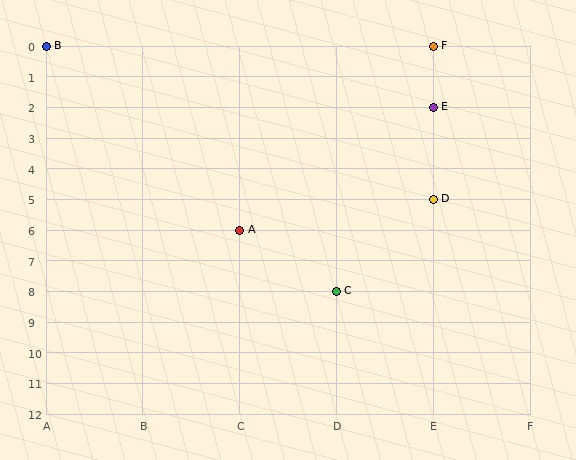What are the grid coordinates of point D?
Point D is at grid coordinates (E, 5).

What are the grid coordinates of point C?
Point C is at grid coordinates (D, 8).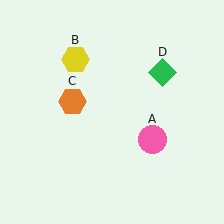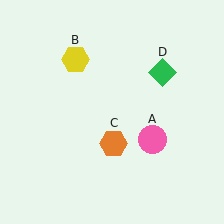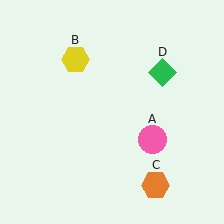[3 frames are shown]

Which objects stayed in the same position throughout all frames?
Pink circle (object A) and yellow hexagon (object B) and green diamond (object D) remained stationary.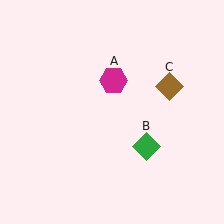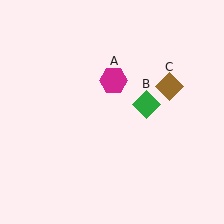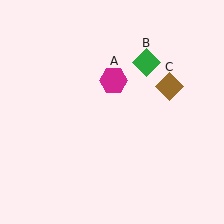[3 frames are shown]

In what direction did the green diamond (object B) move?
The green diamond (object B) moved up.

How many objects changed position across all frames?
1 object changed position: green diamond (object B).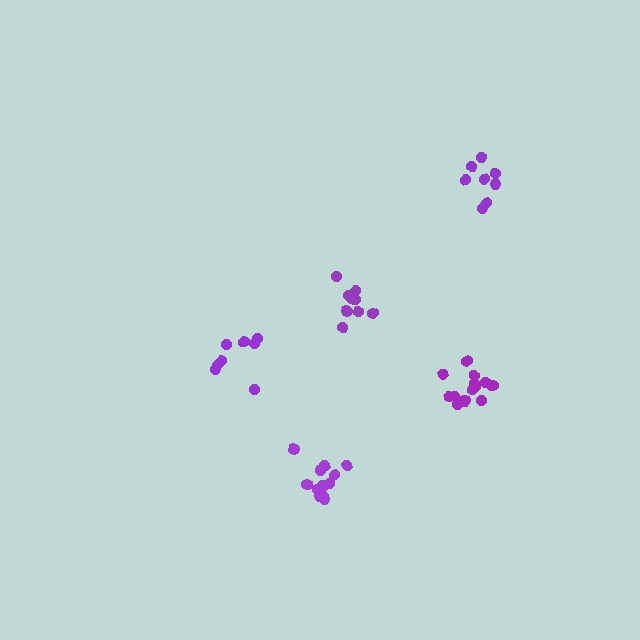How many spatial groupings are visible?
There are 5 spatial groupings.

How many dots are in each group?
Group 1: 14 dots, Group 2: 9 dots, Group 3: 8 dots, Group 4: 14 dots, Group 5: 8 dots (53 total).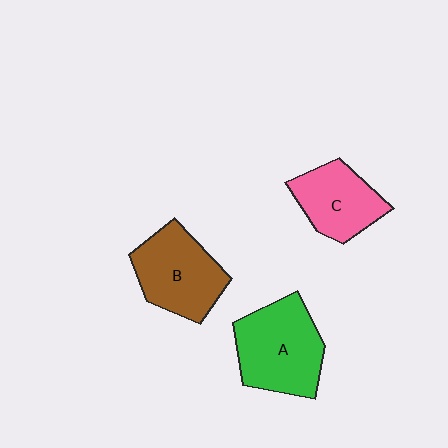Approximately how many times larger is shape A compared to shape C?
Approximately 1.4 times.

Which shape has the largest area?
Shape A (green).